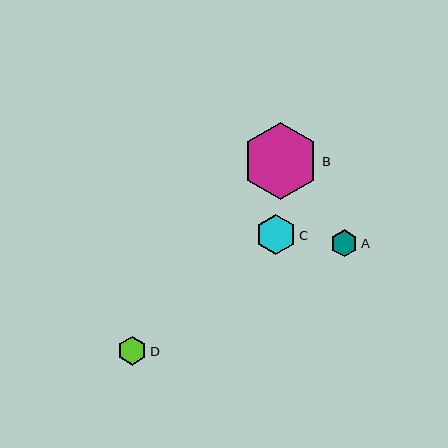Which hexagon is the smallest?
Hexagon A is the smallest with a size of approximately 28 pixels.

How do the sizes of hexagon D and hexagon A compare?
Hexagon D and hexagon A are approximately the same size.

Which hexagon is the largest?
Hexagon B is the largest with a size of approximately 76 pixels.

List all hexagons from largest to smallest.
From largest to smallest: B, C, D, A.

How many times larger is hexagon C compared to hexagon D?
Hexagon C is approximately 1.4 times the size of hexagon D.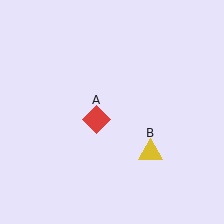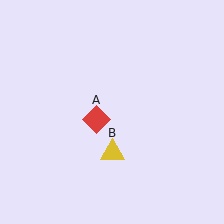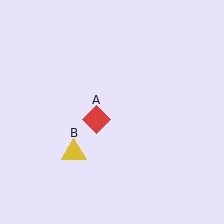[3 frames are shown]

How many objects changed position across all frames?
1 object changed position: yellow triangle (object B).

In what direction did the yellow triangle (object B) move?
The yellow triangle (object B) moved left.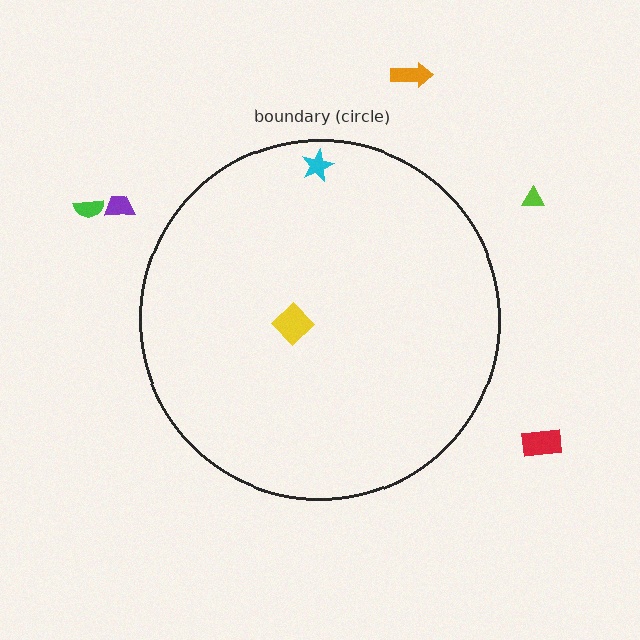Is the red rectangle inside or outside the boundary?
Outside.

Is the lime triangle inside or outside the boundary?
Outside.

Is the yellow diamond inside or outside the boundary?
Inside.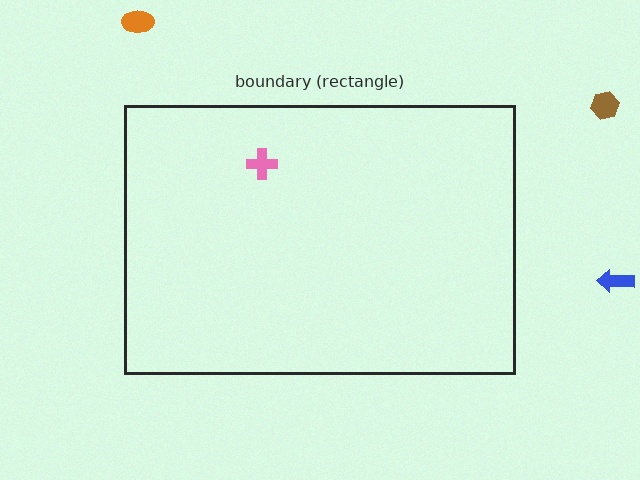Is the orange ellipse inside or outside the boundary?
Outside.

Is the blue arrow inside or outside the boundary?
Outside.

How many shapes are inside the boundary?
1 inside, 3 outside.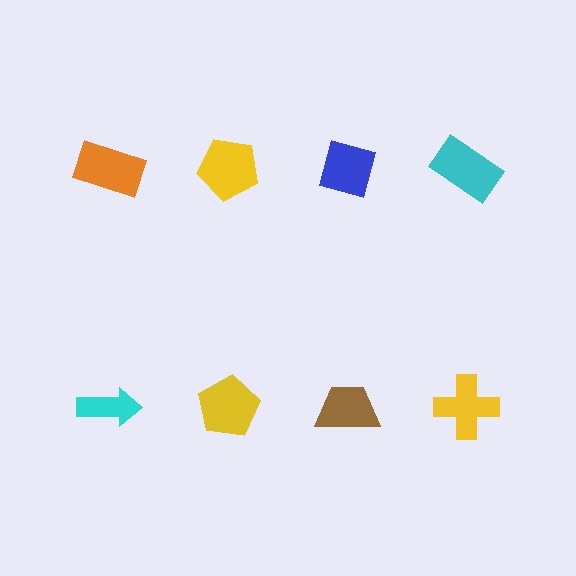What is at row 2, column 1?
A cyan arrow.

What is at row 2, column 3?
A brown trapezoid.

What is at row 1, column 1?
An orange rectangle.